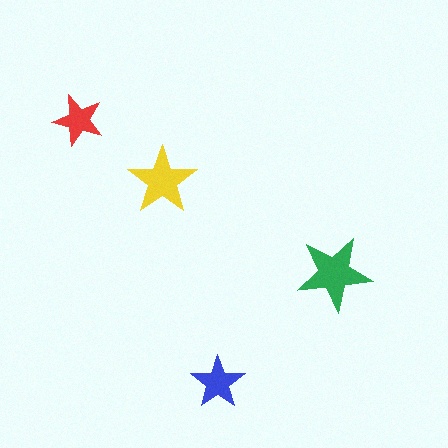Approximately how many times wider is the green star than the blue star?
About 1.5 times wider.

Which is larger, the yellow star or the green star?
The green one.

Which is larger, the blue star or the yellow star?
The yellow one.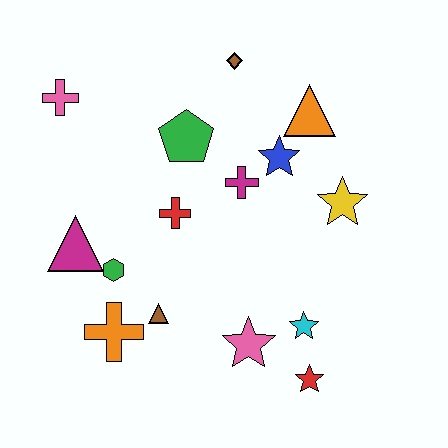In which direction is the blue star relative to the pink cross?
The blue star is to the right of the pink cross.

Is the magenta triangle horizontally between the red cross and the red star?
No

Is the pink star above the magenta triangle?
No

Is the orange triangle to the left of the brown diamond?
No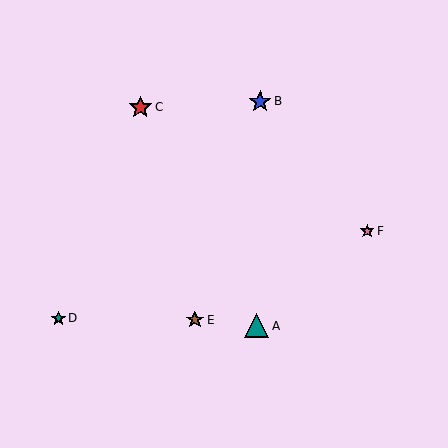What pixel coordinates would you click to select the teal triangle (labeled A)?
Click at (257, 326) to select the teal triangle A.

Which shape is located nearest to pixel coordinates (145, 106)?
The red star (labeled C) at (140, 108) is nearest to that location.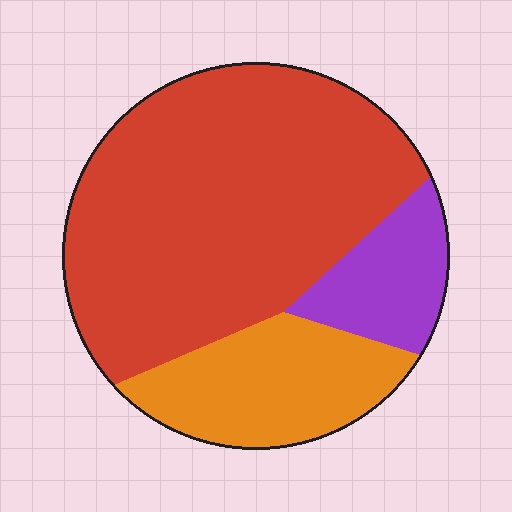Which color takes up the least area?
Purple, at roughly 15%.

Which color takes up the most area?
Red, at roughly 65%.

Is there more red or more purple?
Red.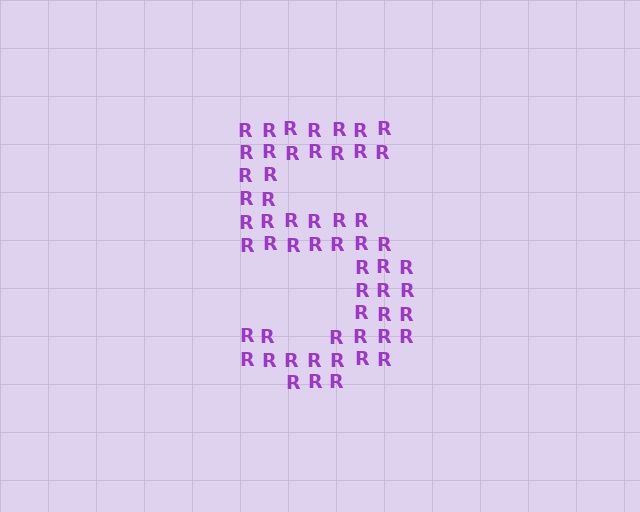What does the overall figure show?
The overall figure shows the digit 5.